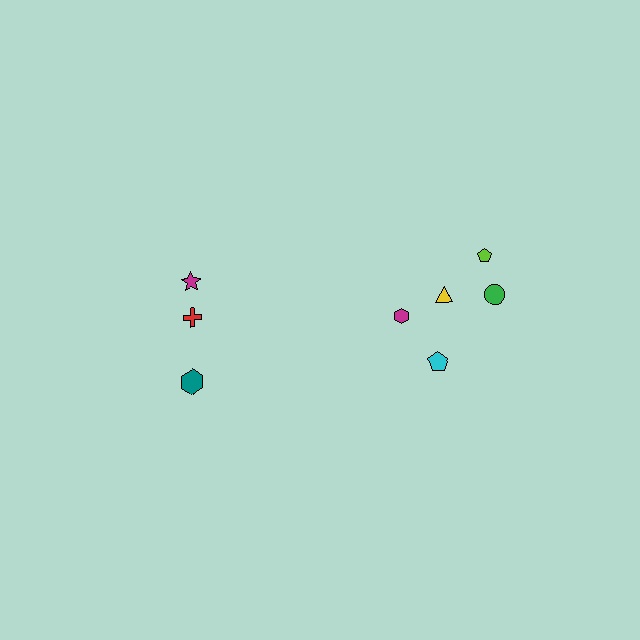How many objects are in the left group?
There are 3 objects.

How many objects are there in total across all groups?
There are 8 objects.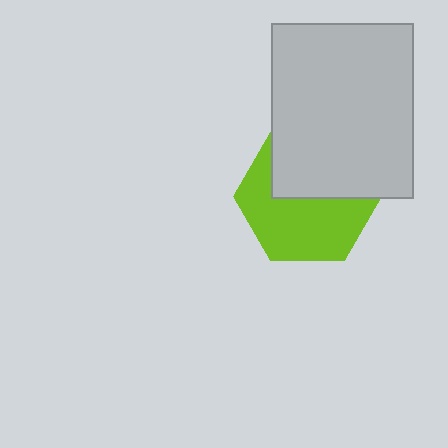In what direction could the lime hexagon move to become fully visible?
The lime hexagon could move down. That would shift it out from behind the light gray rectangle entirely.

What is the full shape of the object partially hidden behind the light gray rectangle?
The partially hidden object is a lime hexagon.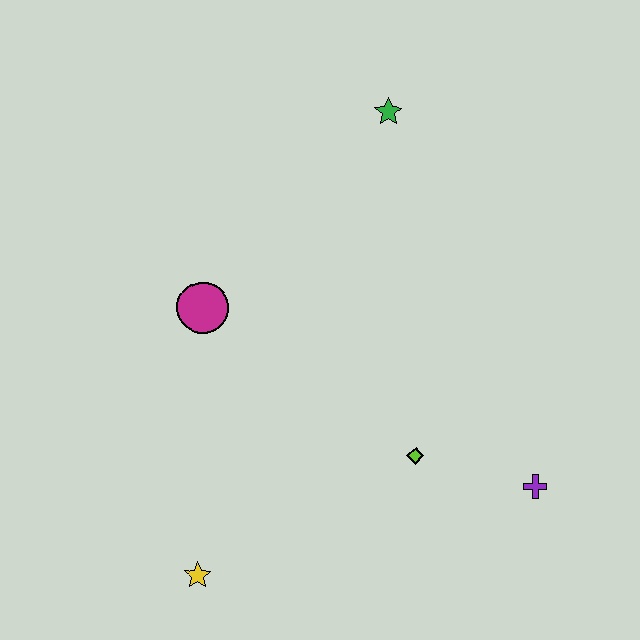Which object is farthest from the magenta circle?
The purple cross is farthest from the magenta circle.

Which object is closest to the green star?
The magenta circle is closest to the green star.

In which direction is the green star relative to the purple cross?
The green star is above the purple cross.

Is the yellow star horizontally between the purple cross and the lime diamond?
No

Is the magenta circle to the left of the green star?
Yes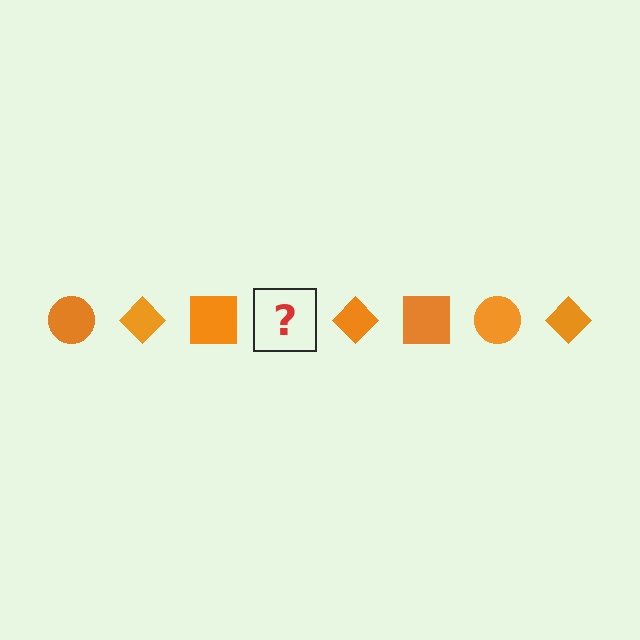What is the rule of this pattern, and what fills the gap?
The rule is that the pattern cycles through circle, diamond, square shapes in orange. The gap should be filled with an orange circle.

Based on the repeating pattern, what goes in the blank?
The blank should be an orange circle.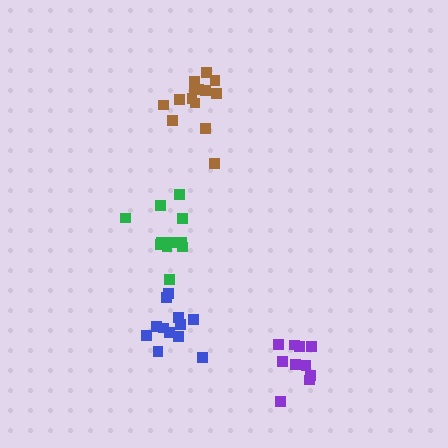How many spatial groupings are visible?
There are 4 spatial groupings.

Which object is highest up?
The brown cluster is topmost.